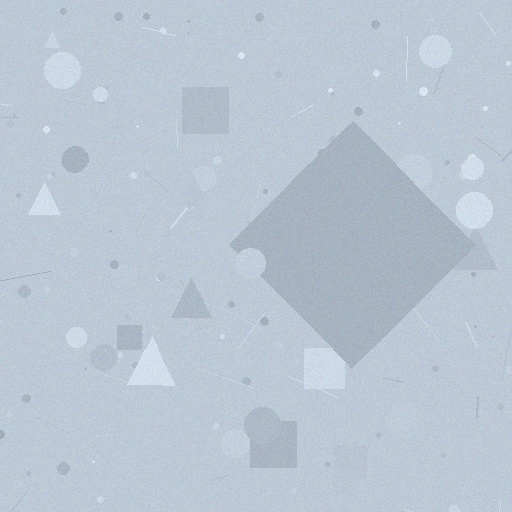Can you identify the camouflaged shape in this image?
The camouflaged shape is a diamond.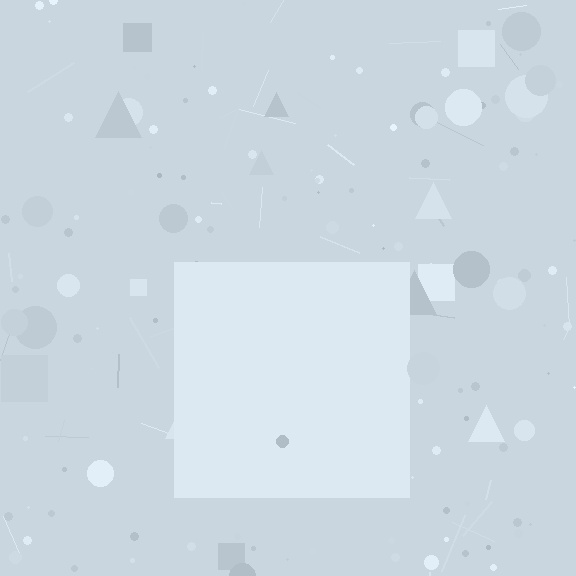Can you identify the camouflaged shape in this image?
The camouflaged shape is a square.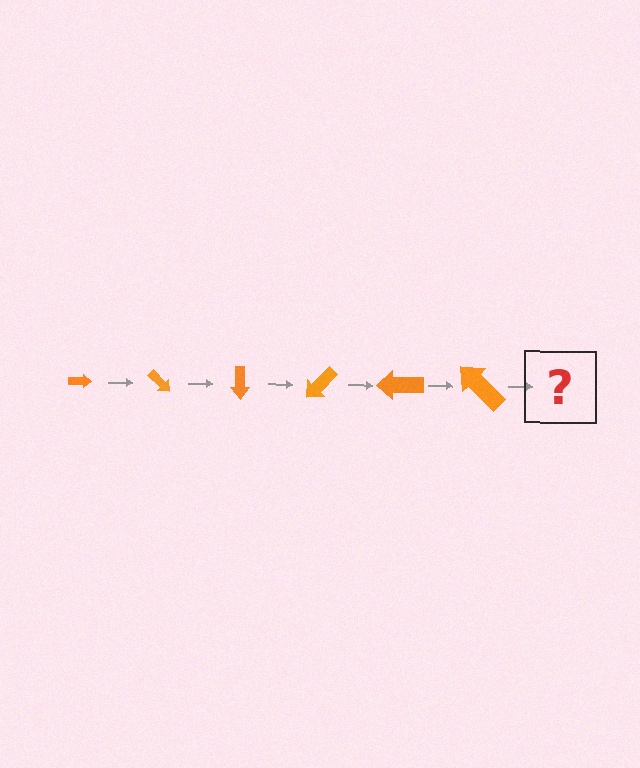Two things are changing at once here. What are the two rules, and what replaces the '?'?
The two rules are that the arrow grows larger each step and it rotates 45 degrees each step. The '?' should be an arrow, larger than the previous one and rotated 270 degrees from the start.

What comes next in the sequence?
The next element should be an arrow, larger than the previous one and rotated 270 degrees from the start.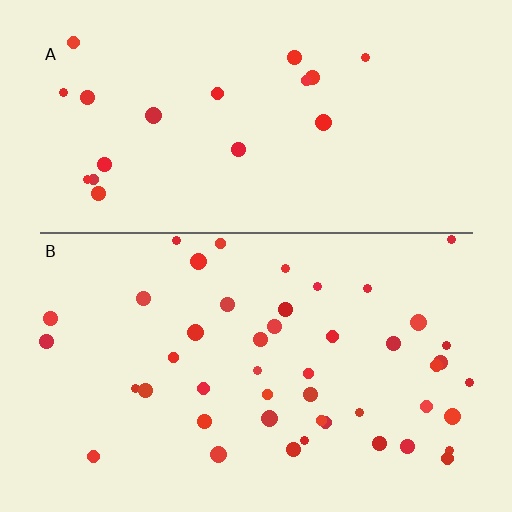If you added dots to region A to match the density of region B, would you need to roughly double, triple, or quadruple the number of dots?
Approximately double.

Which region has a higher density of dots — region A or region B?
B (the bottom).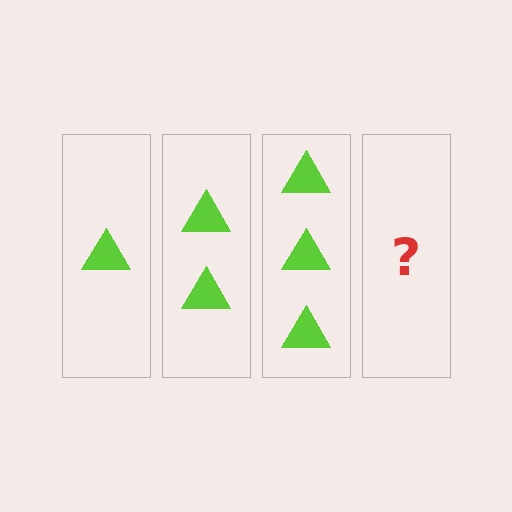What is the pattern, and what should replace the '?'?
The pattern is that each step adds one more triangle. The '?' should be 4 triangles.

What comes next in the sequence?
The next element should be 4 triangles.